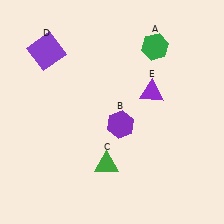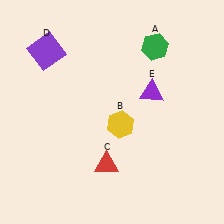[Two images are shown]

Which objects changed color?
B changed from purple to yellow. C changed from green to red.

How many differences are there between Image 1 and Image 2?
There are 2 differences between the two images.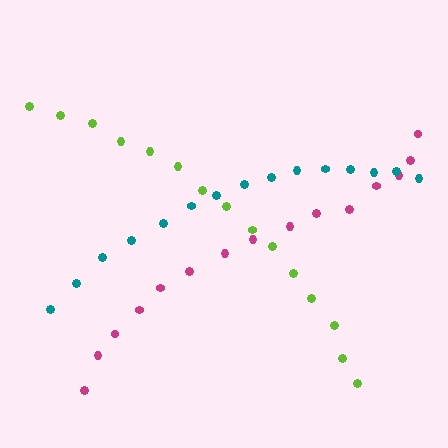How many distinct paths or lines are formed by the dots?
There are 3 distinct paths.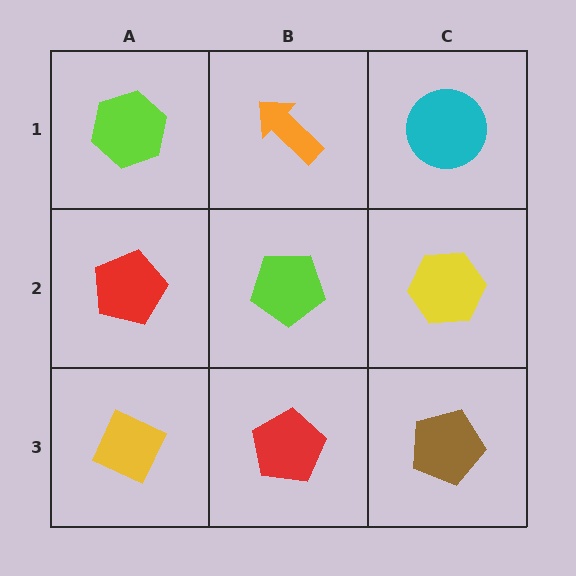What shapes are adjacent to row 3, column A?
A red pentagon (row 2, column A), a red pentagon (row 3, column B).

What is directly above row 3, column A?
A red pentagon.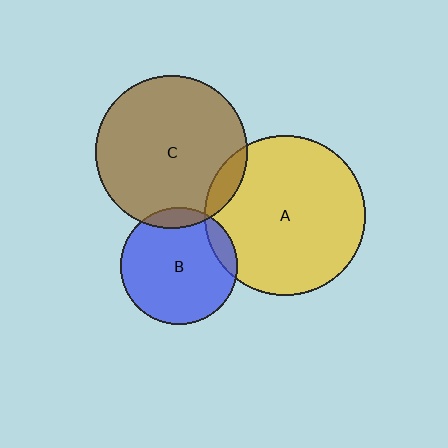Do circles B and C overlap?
Yes.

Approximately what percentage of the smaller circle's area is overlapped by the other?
Approximately 10%.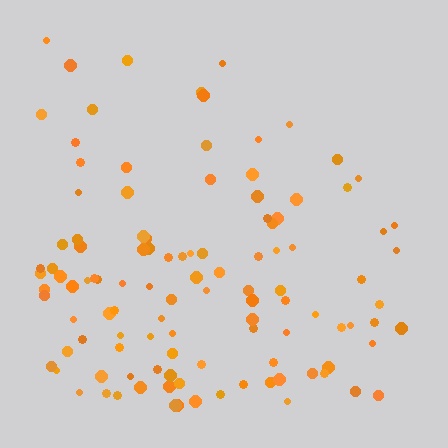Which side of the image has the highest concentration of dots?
The bottom.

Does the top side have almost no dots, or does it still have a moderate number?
Still a moderate number, just noticeably fewer than the bottom.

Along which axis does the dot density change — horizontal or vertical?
Vertical.